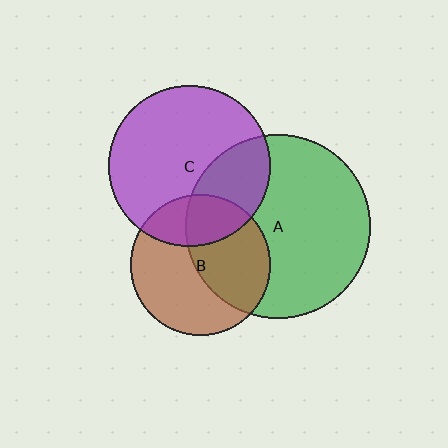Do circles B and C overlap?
Yes.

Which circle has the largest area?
Circle A (green).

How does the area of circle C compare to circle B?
Approximately 1.3 times.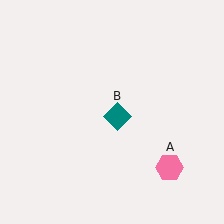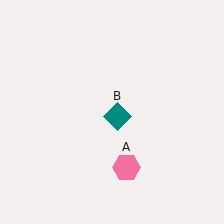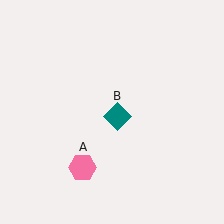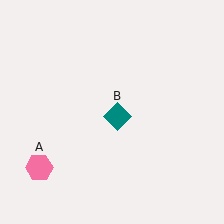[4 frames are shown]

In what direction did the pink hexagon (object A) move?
The pink hexagon (object A) moved left.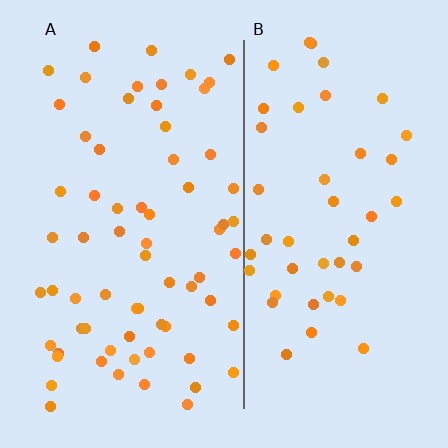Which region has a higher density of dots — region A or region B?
A (the left).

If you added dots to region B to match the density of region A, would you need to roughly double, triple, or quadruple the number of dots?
Approximately double.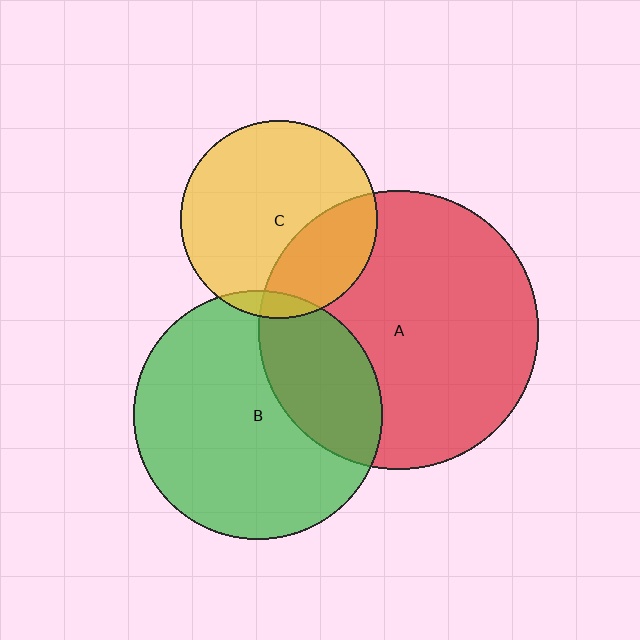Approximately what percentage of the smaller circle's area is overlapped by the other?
Approximately 30%.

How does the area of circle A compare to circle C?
Approximately 2.0 times.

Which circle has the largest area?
Circle A (red).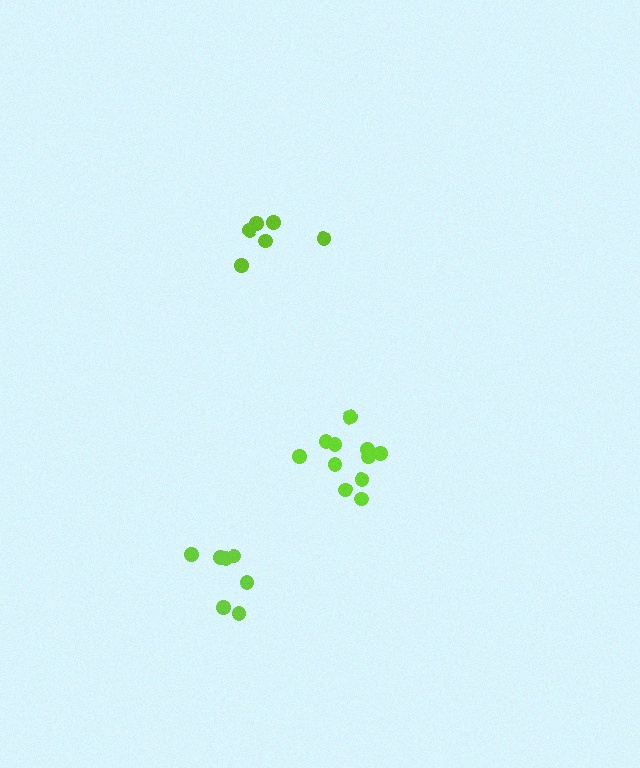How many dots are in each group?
Group 1: 11 dots, Group 2: 6 dots, Group 3: 7 dots (24 total).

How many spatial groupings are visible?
There are 3 spatial groupings.